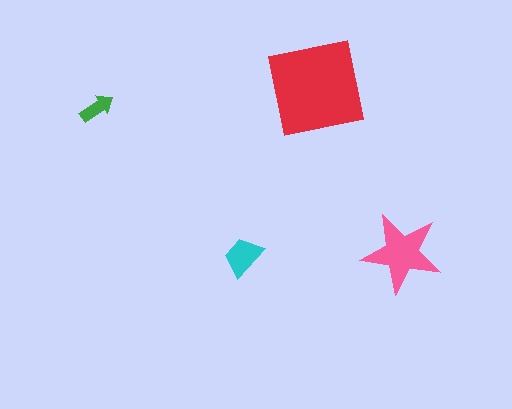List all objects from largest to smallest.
The red square, the pink star, the cyan trapezoid, the green arrow.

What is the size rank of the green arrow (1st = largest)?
4th.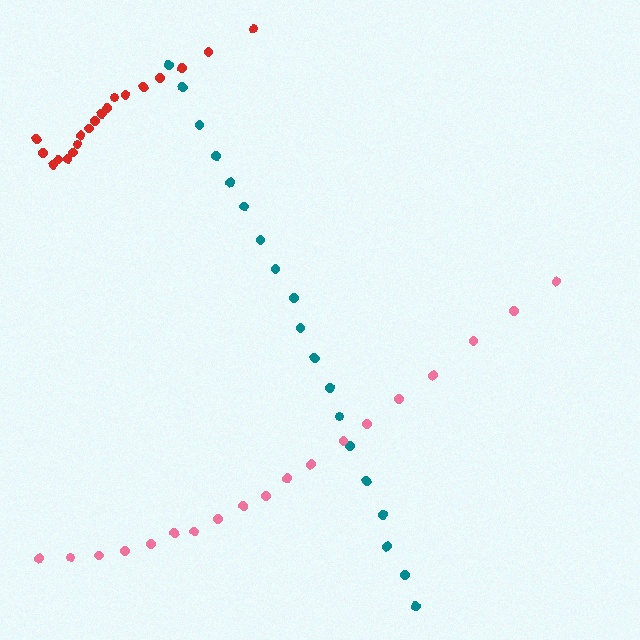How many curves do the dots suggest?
There are 3 distinct paths.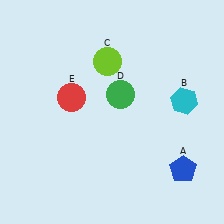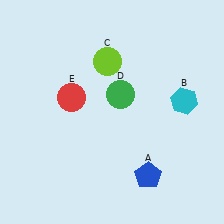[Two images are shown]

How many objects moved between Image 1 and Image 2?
1 object moved between the two images.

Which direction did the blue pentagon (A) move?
The blue pentagon (A) moved left.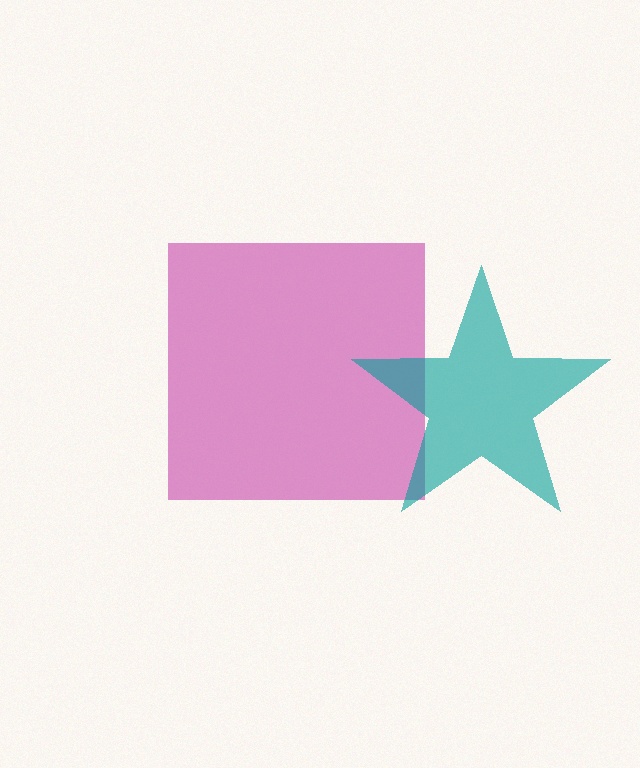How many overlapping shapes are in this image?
There are 2 overlapping shapes in the image.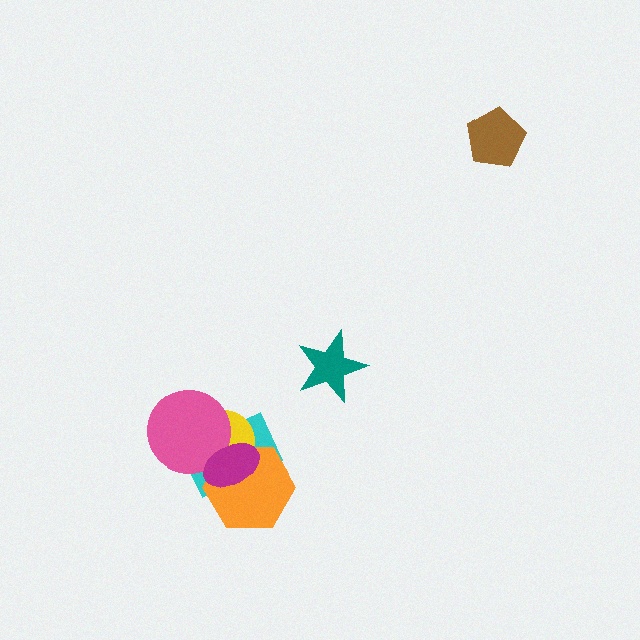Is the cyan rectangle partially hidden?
Yes, it is partially covered by another shape.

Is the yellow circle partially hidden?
Yes, it is partially covered by another shape.